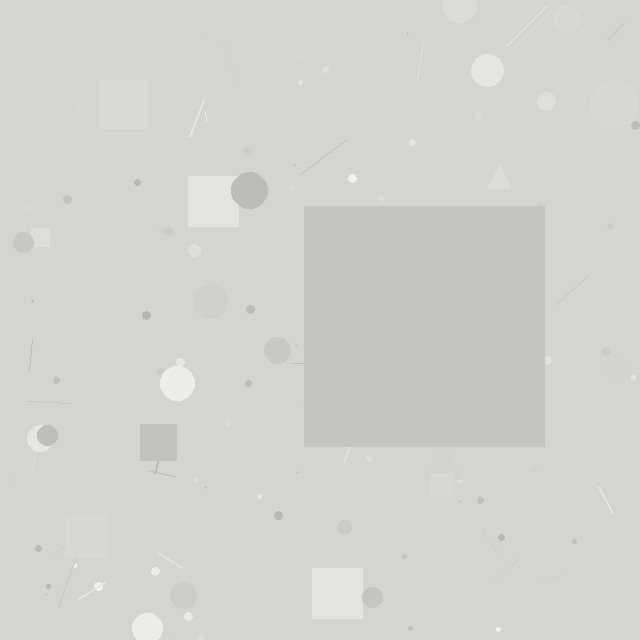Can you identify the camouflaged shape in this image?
The camouflaged shape is a square.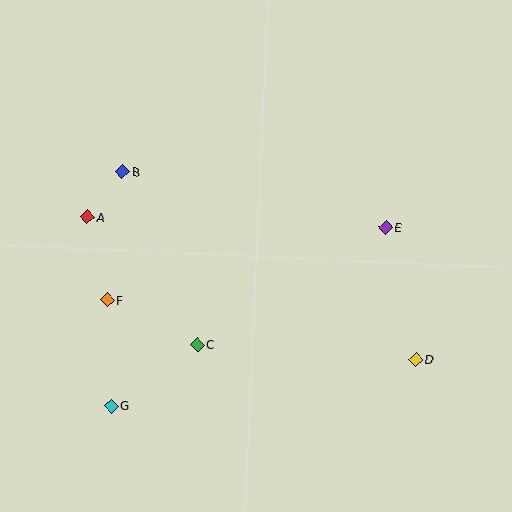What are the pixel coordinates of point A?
Point A is at (87, 217).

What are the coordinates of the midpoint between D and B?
The midpoint between D and B is at (269, 266).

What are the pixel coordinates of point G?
Point G is at (111, 406).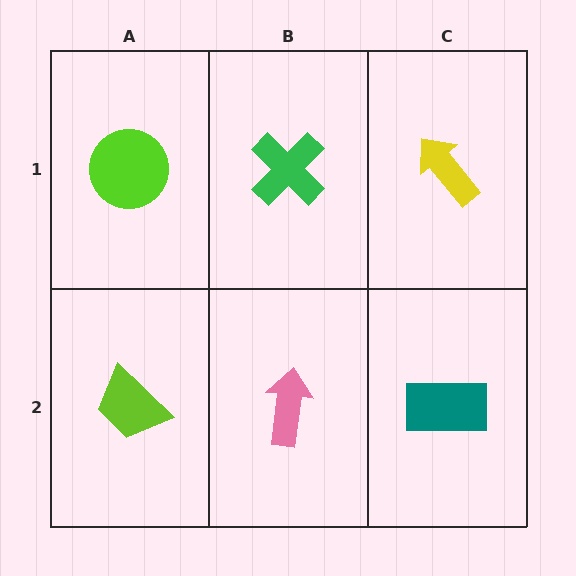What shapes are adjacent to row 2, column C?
A yellow arrow (row 1, column C), a pink arrow (row 2, column B).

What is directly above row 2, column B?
A green cross.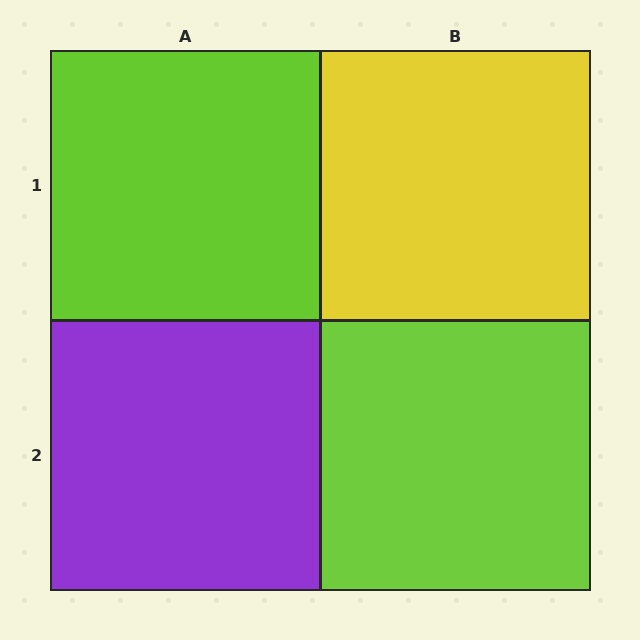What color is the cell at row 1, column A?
Lime.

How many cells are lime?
2 cells are lime.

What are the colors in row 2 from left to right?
Purple, lime.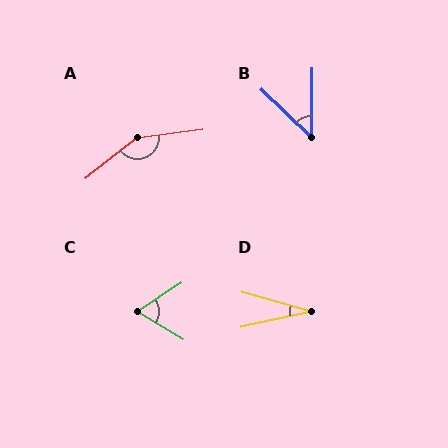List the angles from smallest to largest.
D (28°), B (47°), C (64°), A (149°).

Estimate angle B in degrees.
Approximately 47 degrees.